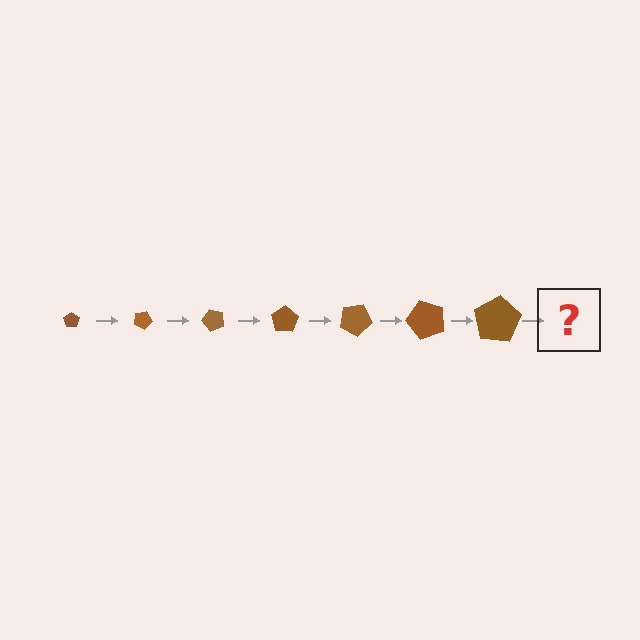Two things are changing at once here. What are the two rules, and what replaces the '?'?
The two rules are that the pentagon grows larger each step and it rotates 25 degrees each step. The '?' should be a pentagon, larger than the previous one and rotated 175 degrees from the start.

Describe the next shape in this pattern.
It should be a pentagon, larger than the previous one and rotated 175 degrees from the start.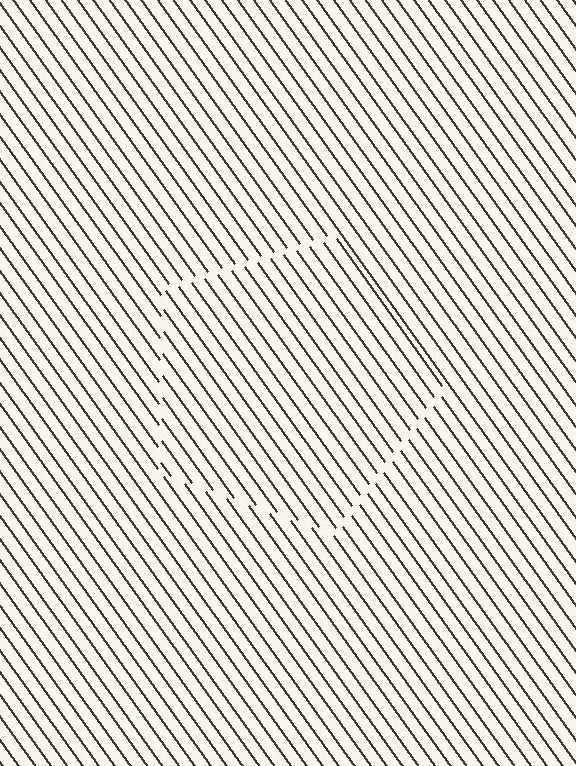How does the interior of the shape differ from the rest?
The interior of the shape contains the same grating, shifted by half a period — the contour is defined by the phase discontinuity where line-ends from the inner and outer gratings abut.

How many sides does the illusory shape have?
5 sides — the line-ends trace a pentagon.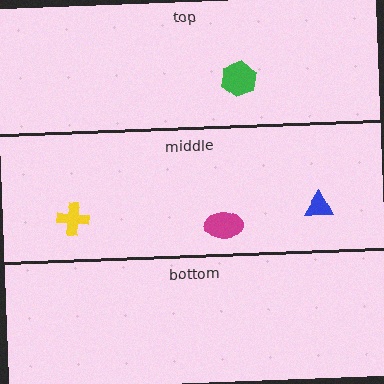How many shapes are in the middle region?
3.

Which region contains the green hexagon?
The top region.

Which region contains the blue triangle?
The middle region.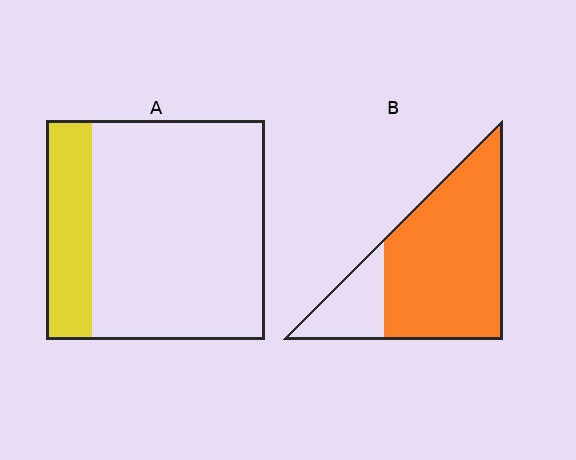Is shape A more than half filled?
No.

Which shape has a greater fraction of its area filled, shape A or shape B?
Shape B.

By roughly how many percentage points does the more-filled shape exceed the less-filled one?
By roughly 60 percentage points (B over A).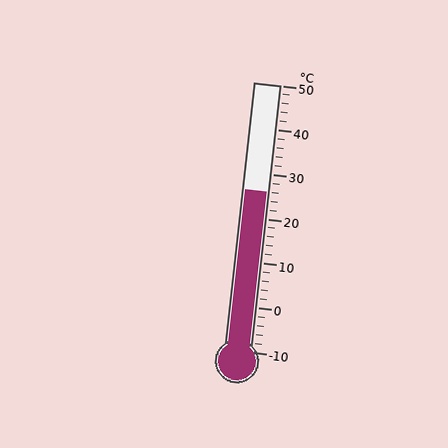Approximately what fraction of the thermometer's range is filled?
The thermometer is filled to approximately 60% of its range.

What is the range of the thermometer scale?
The thermometer scale ranges from -10°C to 50°C.